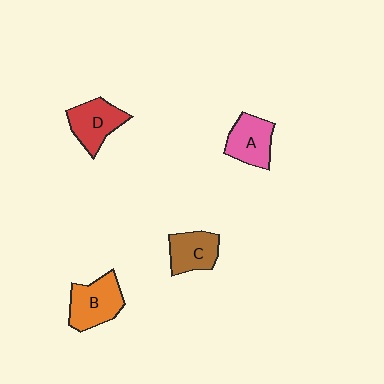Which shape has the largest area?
Shape B (orange).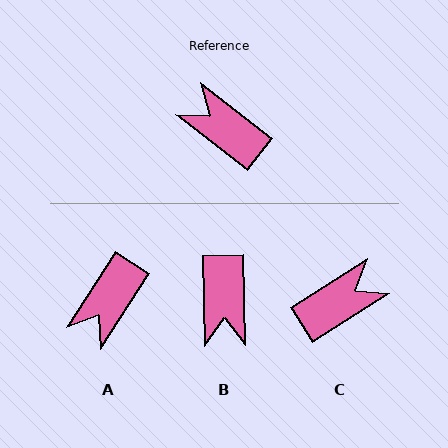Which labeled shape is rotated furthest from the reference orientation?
B, about 129 degrees away.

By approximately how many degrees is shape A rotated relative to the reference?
Approximately 95 degrees counter-clockwise.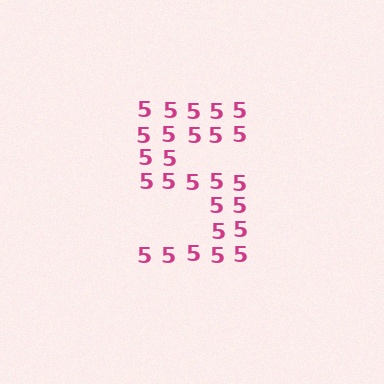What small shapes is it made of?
It is made of small digit 5's.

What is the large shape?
The large shape is the digit 5.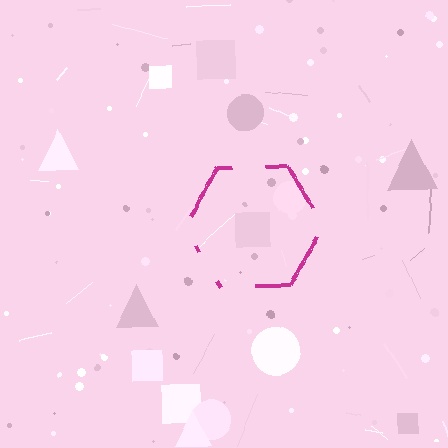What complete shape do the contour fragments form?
The contour fragments form a hexagon.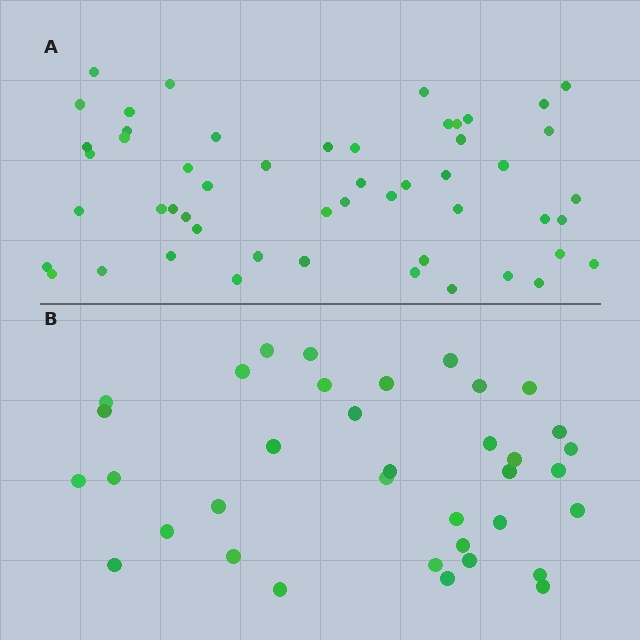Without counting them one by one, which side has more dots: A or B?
Region A (the top region) has more dots.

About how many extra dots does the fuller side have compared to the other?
Region A has approximately 15 more dots than region B.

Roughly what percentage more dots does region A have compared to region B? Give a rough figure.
About 45% more.